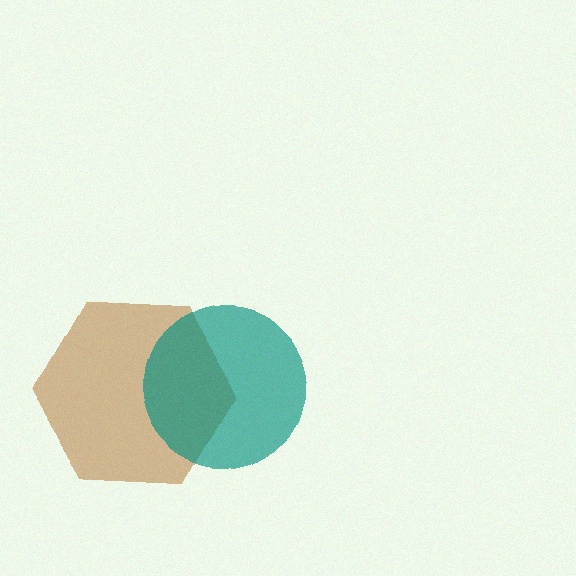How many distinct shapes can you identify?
There are 2 distinct shapes: a brown hexagon, a teal circle.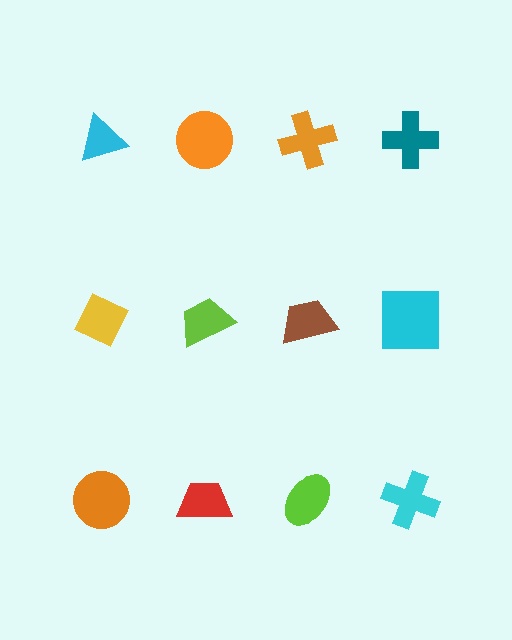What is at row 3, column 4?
A cyan cross.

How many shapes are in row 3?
4 shapes.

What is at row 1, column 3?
An orange cross.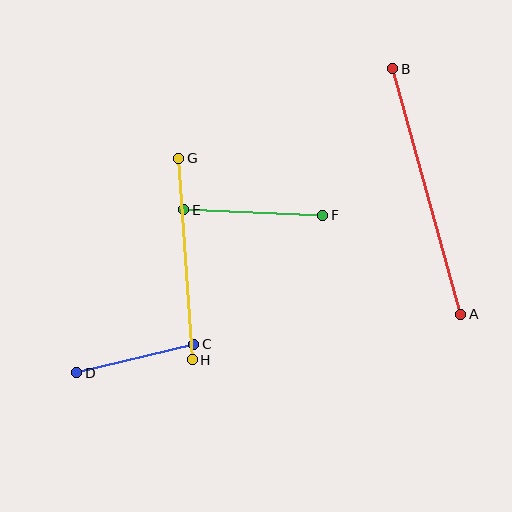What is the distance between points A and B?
The distance is approximately 255 pixels.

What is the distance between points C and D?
The distance is approximately 121 pixels.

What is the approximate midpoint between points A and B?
The midpoint is at approximately (427, 192) pixels.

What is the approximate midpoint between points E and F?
The midpoint is at approximately (253, 212) pixels.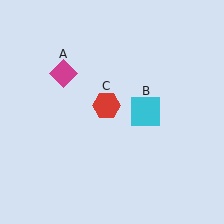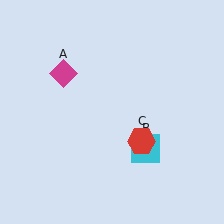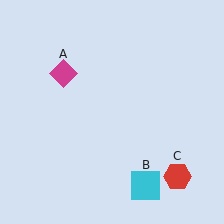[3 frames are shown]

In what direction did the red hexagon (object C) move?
The red hexagon (object C) moved down and to the right.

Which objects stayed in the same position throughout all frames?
Magenta diamond (object A) remained stationary.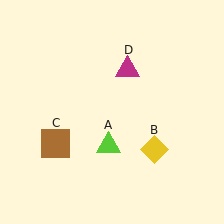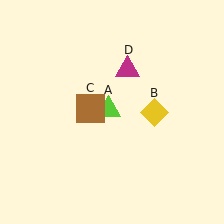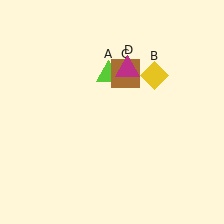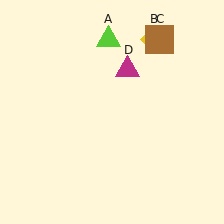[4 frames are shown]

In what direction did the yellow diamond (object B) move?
The yellow diamond (object B) moved up.